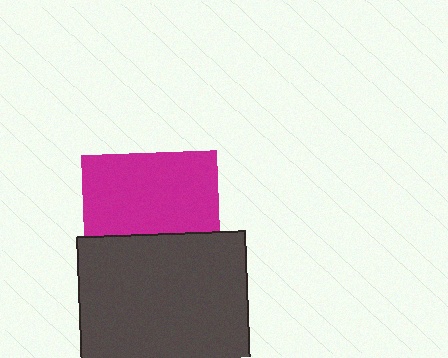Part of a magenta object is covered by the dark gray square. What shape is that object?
It is a square.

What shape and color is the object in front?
The object in front is a dark gray square.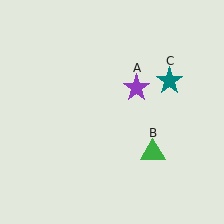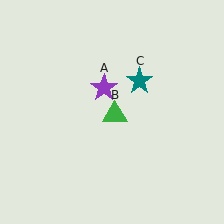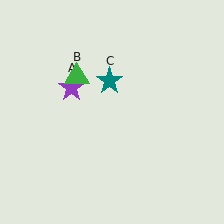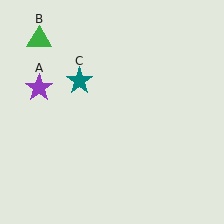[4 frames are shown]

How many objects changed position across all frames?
3 objects changed position: purple star (object A), green triangle (object B), teal star (object C).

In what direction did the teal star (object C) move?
The teal star (object C) moved left.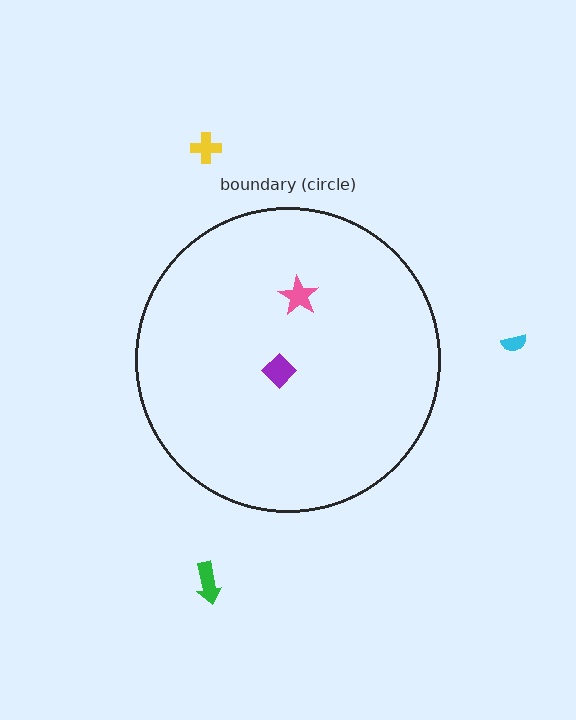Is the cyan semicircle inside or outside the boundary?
Outside.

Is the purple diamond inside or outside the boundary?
Inside.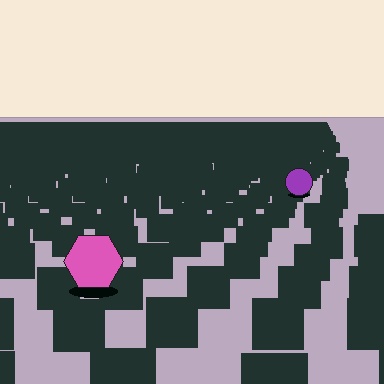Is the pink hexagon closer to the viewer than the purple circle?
Yes. The pink hexagon is closer — you can tell from the texture gradient: the ground texture is coarser near it.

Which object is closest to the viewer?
The pink hexagon is closest. The texture marks near it are larger and more spread out.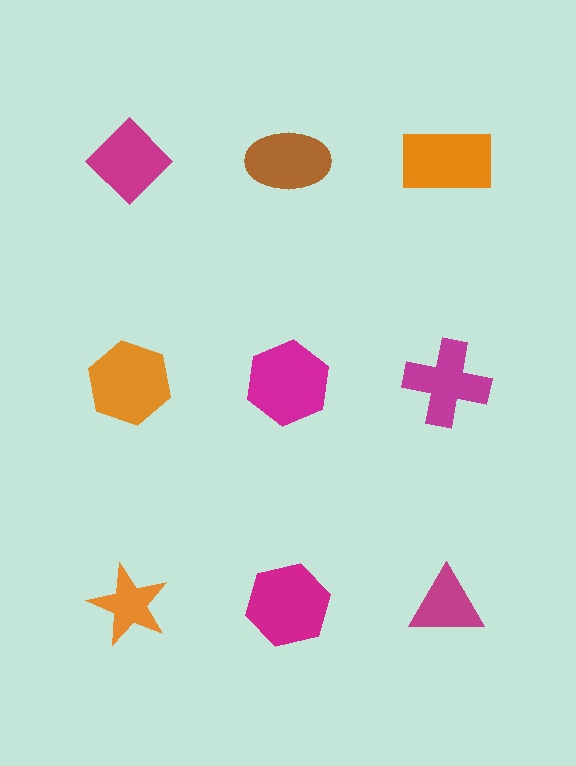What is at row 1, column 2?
A brown ellipse.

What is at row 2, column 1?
An orange hexagon.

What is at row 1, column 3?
An orange rectangle.